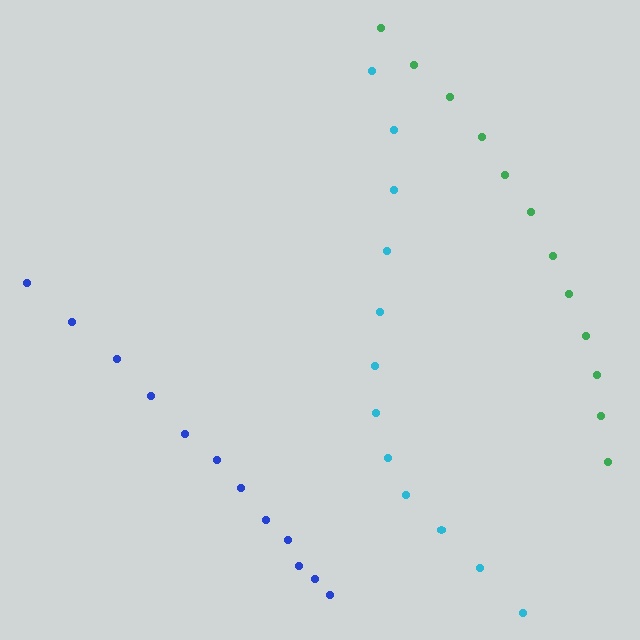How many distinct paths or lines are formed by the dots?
There are 3 distinct paths.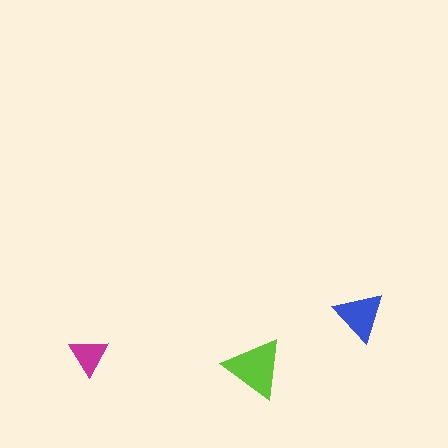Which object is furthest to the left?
The magenta triangle is leftmost.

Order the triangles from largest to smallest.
the lime one, the blue one, the magenta one.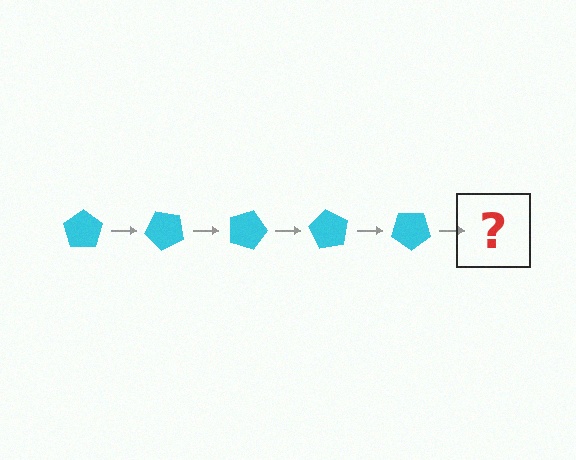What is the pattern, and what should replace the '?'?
The pattern is that the pentagon rotates 45 degrees each step. The '?' should be a cyan pentagon rotated 225 degrees.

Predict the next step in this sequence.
The next step is a cyan pentagon rotated 225 degrees.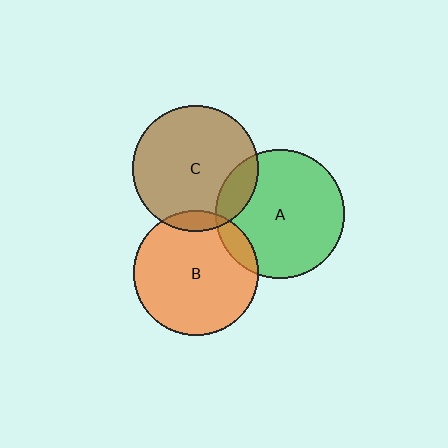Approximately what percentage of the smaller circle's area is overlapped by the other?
Approximately 10%.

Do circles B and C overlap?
Yes.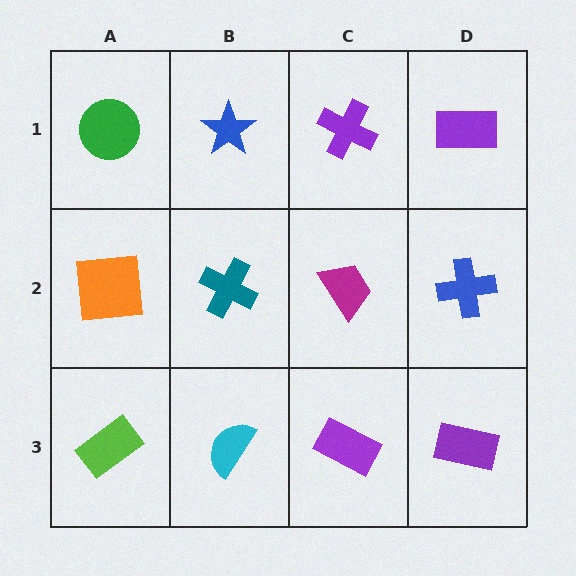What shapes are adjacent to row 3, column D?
A blue cross (row 2, column D), a purple rectangle (row 3, column C).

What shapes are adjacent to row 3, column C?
A magenta trapezoid (row 2, column C), a cyan semicircle (row 3, column B), a purple rectangle (row 3, column D).